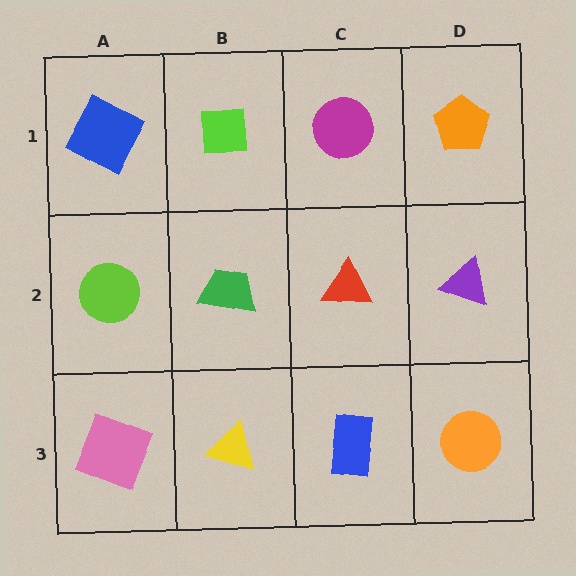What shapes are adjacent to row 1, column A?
A lime circle (row 2, column A), a lime square (row 1, column B).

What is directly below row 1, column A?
A lime circle.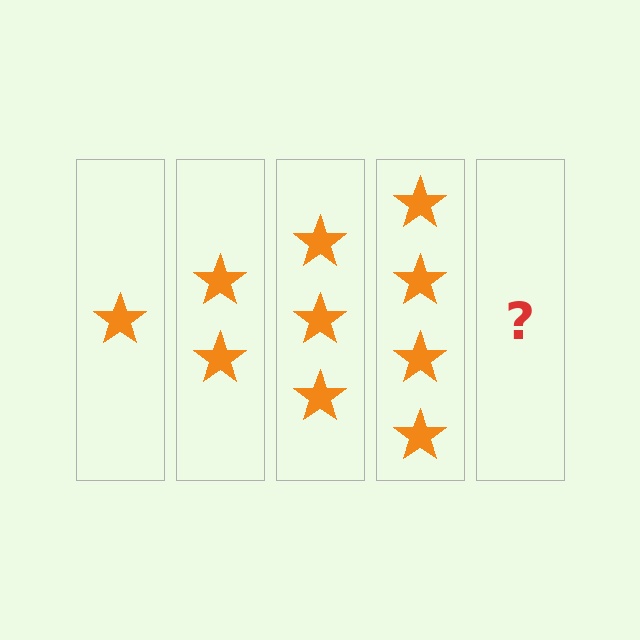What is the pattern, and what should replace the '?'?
The pattern is that each step adds one more star. The '?' should be 5 stars.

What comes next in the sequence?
The next element should be 5 stars.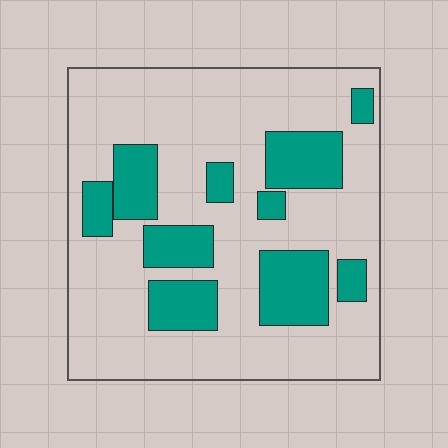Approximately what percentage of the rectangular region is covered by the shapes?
Approximately 25%.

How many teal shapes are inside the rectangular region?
10.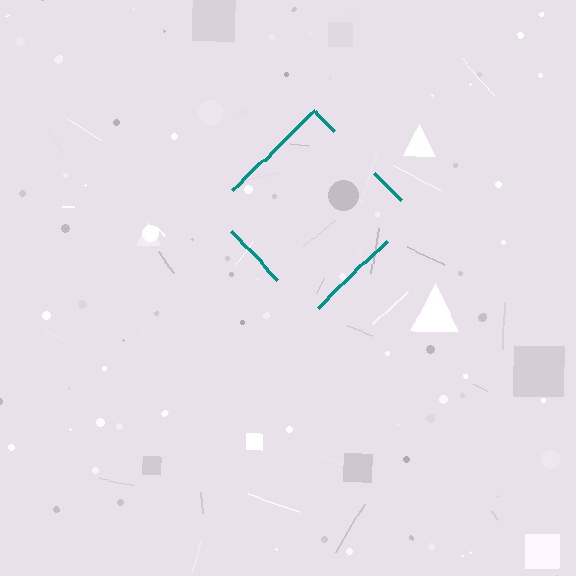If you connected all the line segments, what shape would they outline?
They would outline a diamond.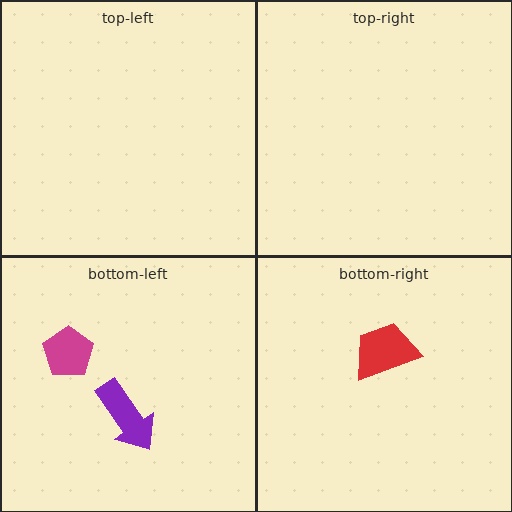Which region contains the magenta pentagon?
The bottom-left region.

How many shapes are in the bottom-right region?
1.